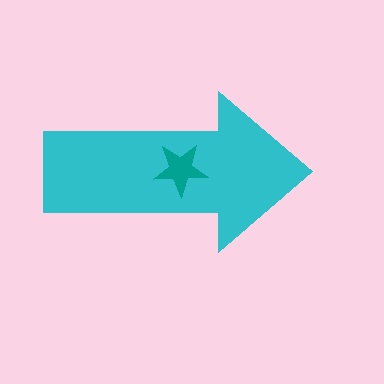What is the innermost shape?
The teal star.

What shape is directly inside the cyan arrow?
The teal star.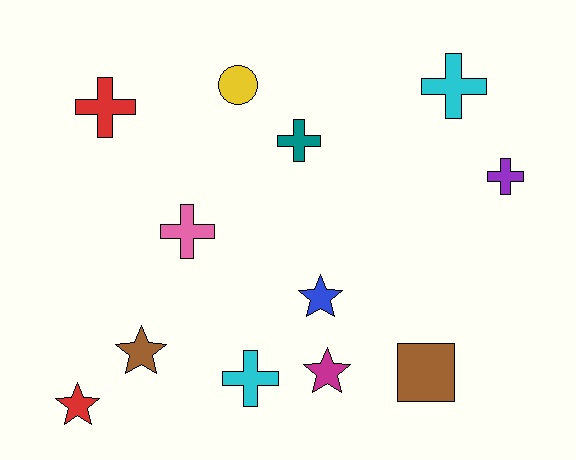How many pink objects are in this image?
There is 1 pink object.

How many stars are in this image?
There are 4 stars.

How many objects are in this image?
There are 12 objects.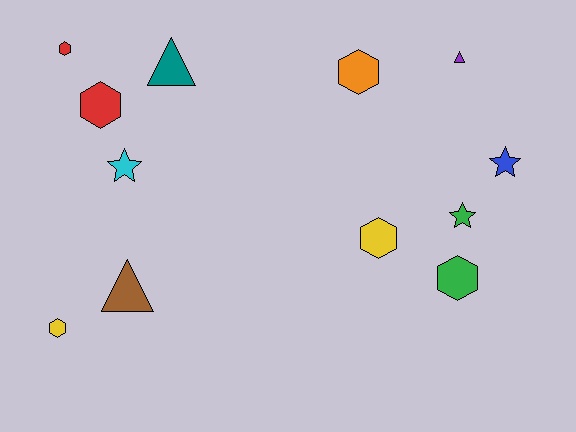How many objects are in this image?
There are 12 objects.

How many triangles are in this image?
There are 3 triangles.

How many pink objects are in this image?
There are no pink objects.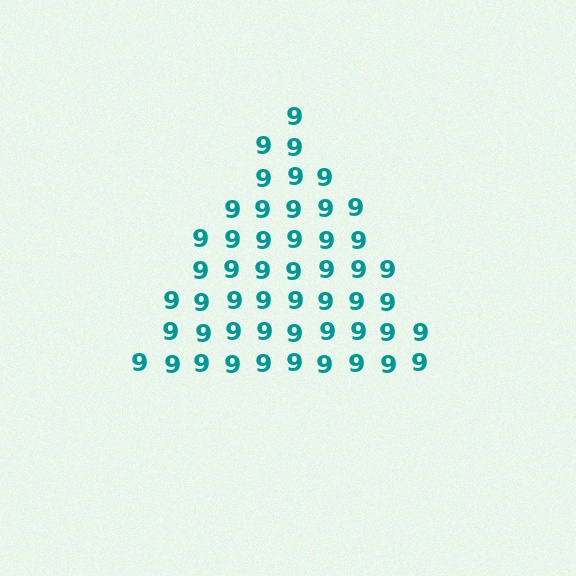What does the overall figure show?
The overall figure shows a triangle.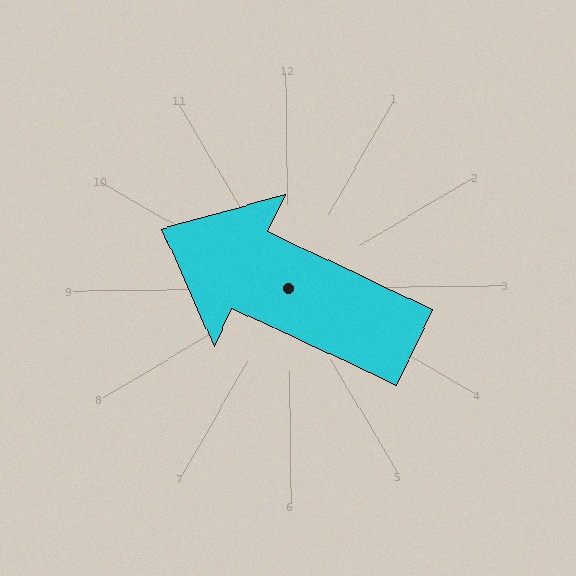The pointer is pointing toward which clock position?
Roughly 10 o'clock.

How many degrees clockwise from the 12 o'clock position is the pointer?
Approximately 296 degrees.